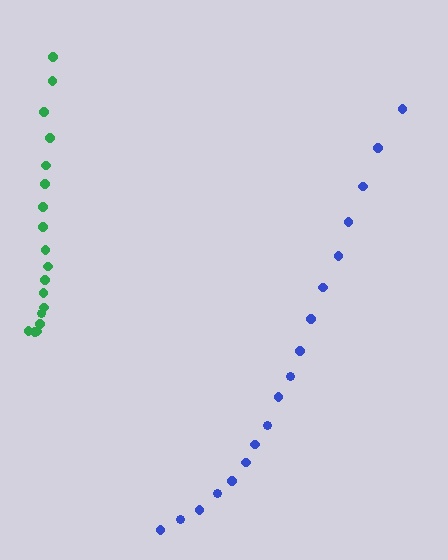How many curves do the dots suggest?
There are 2 distinct paths.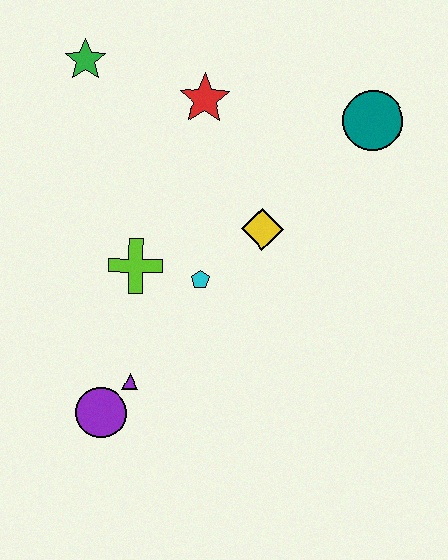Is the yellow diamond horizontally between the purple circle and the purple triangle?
No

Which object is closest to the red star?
The green star is closest to the red star.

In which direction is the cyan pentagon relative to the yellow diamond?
The cyan pentagon is to the left of the yellow diamond.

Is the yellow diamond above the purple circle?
Yes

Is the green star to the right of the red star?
No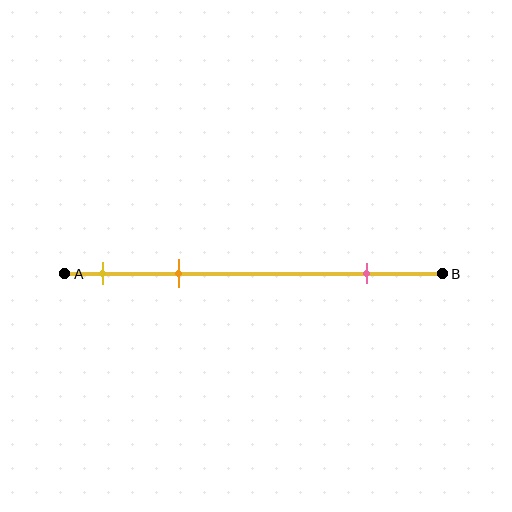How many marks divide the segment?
There are 3 marks dividing the segment.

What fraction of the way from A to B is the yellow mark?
The yellow mark is approximately 10% (0.1) of the way from A to B.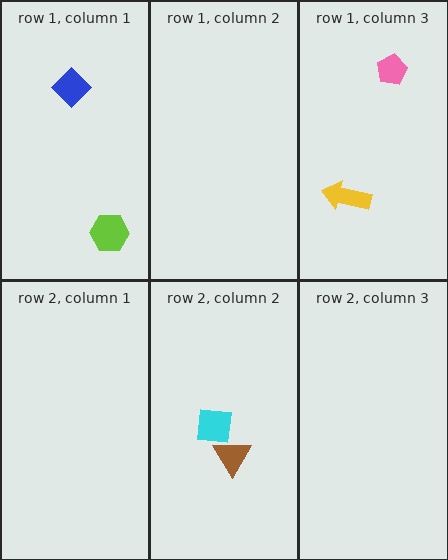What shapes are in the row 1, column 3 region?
The pink pentagon, the yellow arrow.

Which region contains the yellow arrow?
The row 1, column 3 region.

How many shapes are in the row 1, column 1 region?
2.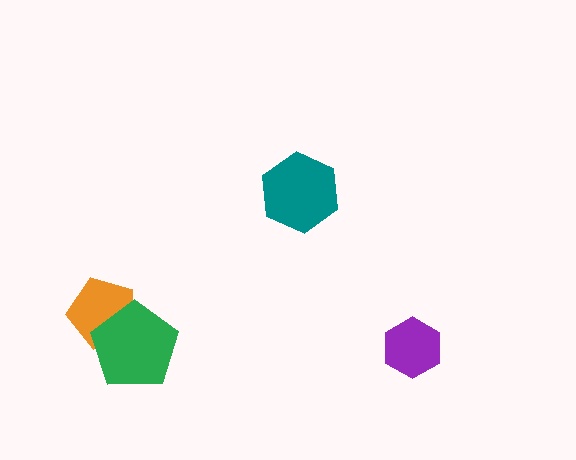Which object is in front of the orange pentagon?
The green pentagon is in front of the orange pentagon.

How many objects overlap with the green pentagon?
1 object overlaps with the green pentagon.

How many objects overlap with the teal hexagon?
0 objects overlap with the teal hexagon.